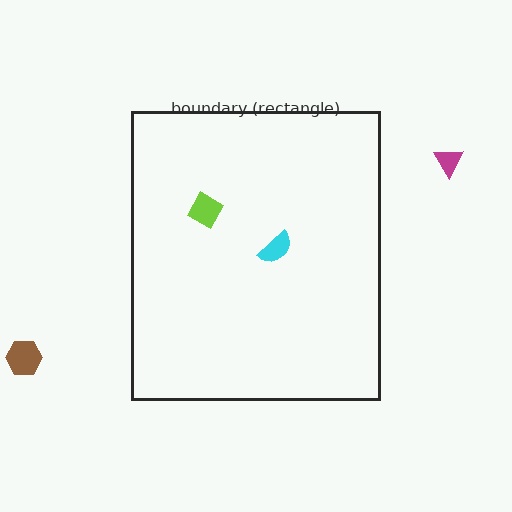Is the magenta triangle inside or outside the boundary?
Outside.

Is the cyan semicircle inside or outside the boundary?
Inside.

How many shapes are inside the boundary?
2 inside, 2 outside.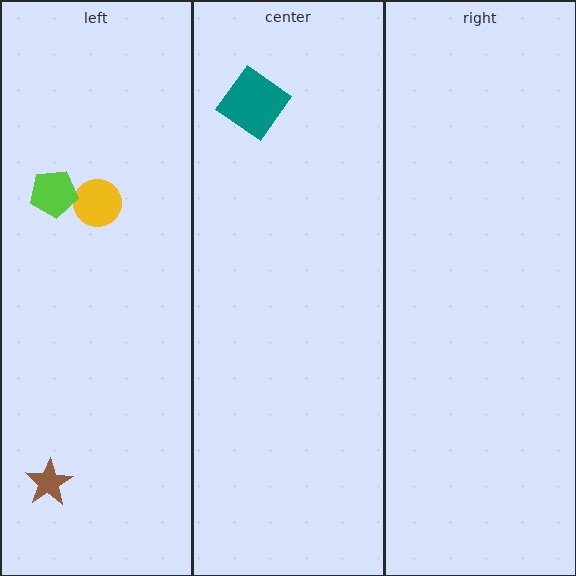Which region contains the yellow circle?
The left region.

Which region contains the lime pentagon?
The left region.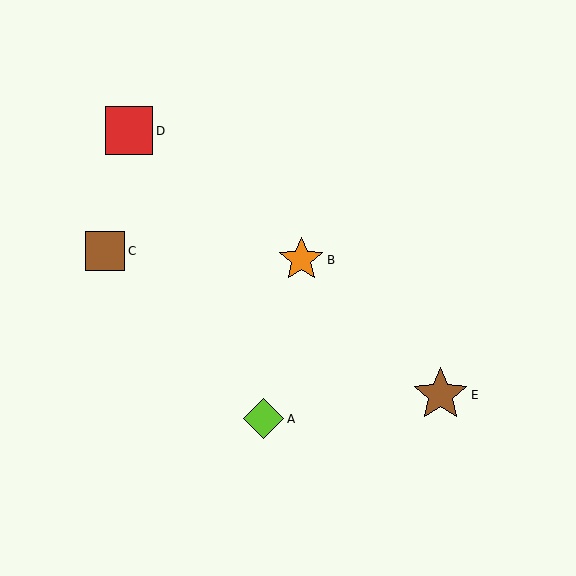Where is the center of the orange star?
The center of the orange star is at (301, 260).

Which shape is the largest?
The brown star (labeled E) is the largest.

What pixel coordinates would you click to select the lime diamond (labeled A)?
Click at (264, 419) to select the lime diamond A.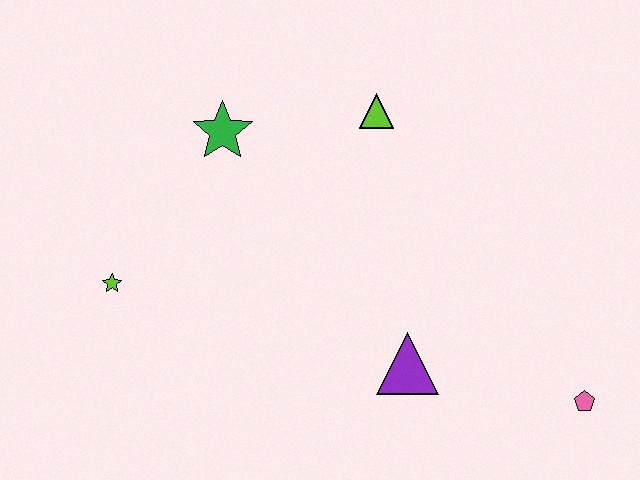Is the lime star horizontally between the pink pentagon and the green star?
No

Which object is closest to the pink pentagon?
The purple triangle is closest to the pink pentagon.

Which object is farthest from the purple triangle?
The lime star is farthest from the purple triangle.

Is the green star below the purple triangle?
No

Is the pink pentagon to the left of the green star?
No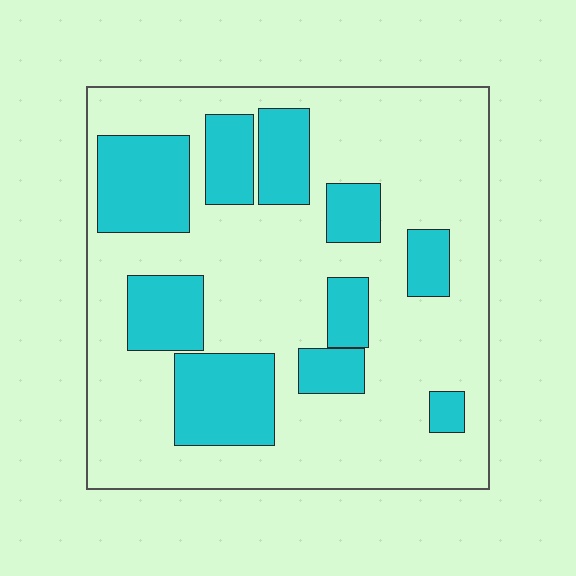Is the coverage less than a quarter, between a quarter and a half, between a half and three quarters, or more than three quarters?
Between a quarter and a half.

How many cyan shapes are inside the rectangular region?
10.